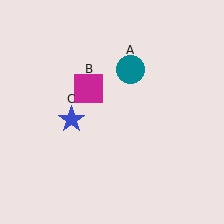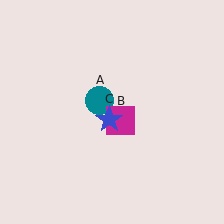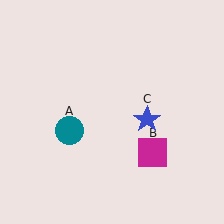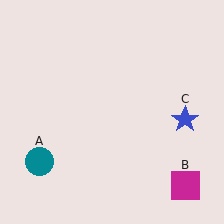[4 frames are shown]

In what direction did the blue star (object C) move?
The blue star (object C) moved right.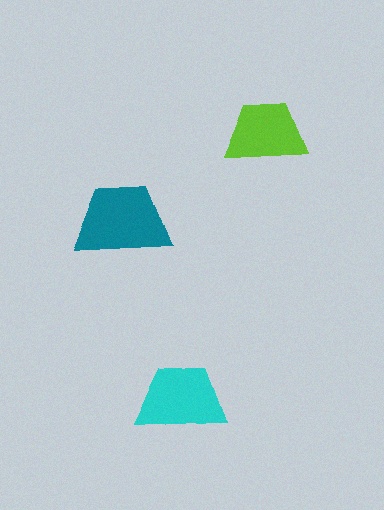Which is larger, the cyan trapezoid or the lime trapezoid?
The cyan one.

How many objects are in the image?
There are 3 objects in the image.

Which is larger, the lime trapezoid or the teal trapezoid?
The teal one.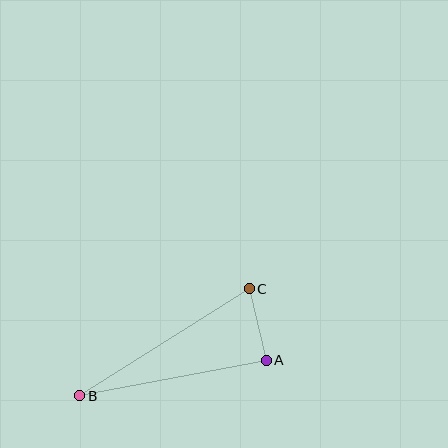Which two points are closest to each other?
Points A and C are closest to each other.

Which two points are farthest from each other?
Points B and C are farthest from each other.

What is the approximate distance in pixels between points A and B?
The distance between A and B is approximately 190 pixels.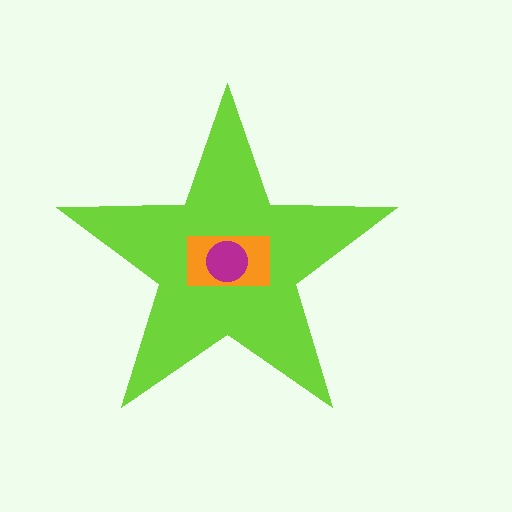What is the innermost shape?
The magenta circle.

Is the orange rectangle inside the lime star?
Yes.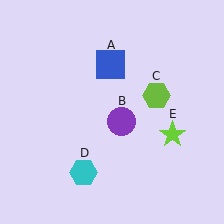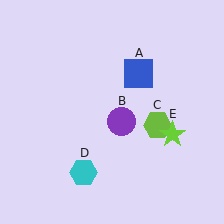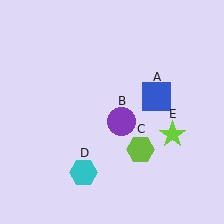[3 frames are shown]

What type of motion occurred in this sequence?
The blue square (object A), lime hexagon (object C) rotated clockwise around the center of the scene.